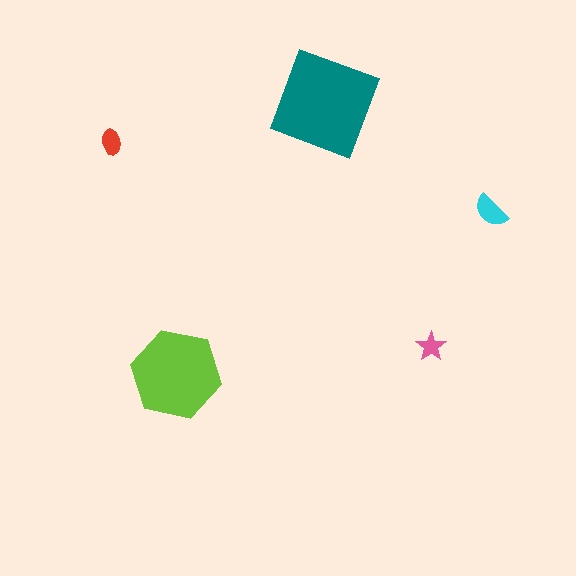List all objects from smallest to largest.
The pink star, the red ellipse, the cyan semicircle, the lime hexagon, the teal diamond.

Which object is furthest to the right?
The cyan semicircle is rightmost.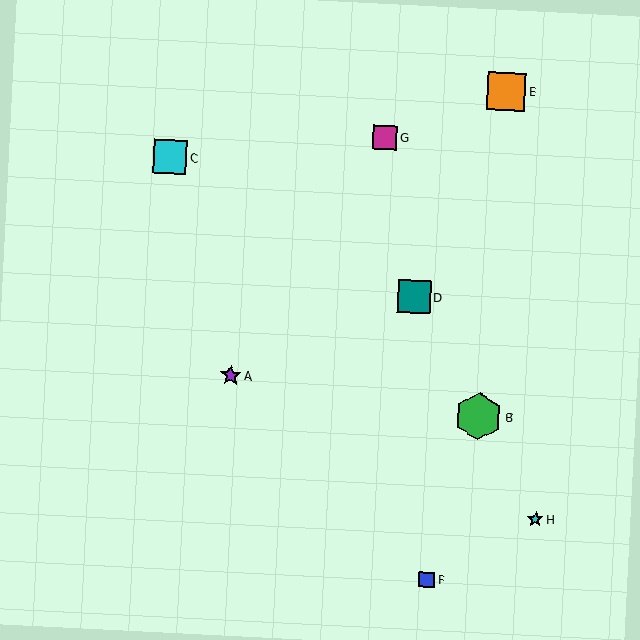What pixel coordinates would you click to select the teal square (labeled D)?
Click at (414, 297) to select the teal square D.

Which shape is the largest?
The green hexagon (labeled B) is the largest.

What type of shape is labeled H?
Shape H is a cyan star.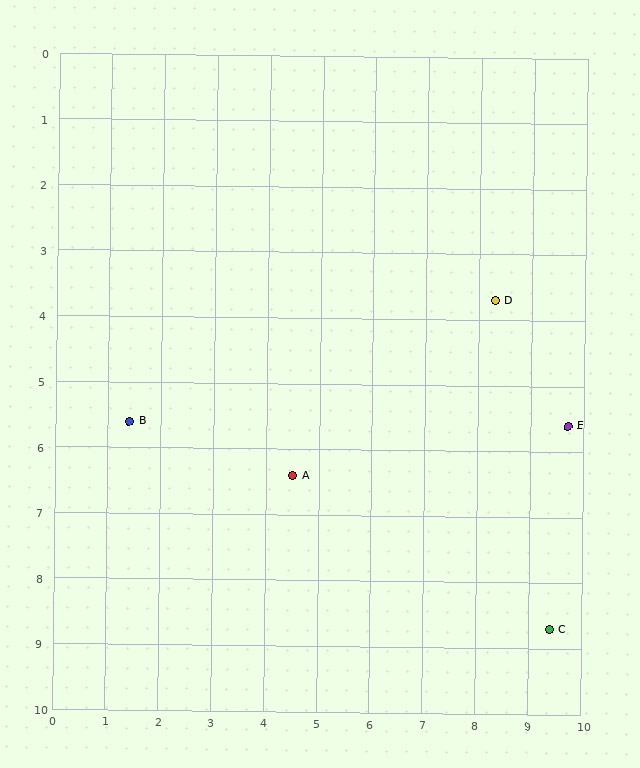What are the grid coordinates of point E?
Point E is at approximately (9.7, 5.6).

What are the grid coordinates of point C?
Point C is at approximately (9.4, 8.7).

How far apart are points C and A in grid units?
Points C and A are about 5.4 grid units apart.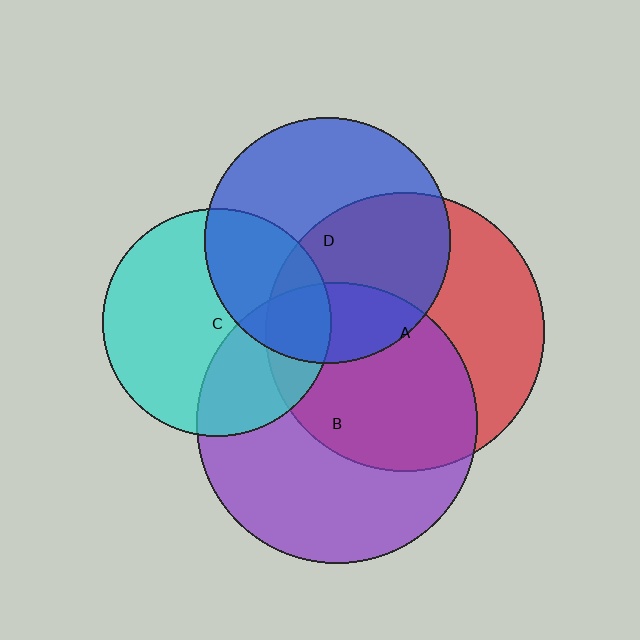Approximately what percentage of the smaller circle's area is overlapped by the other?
Approximately 20%.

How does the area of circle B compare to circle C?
Approximately 1.5 times.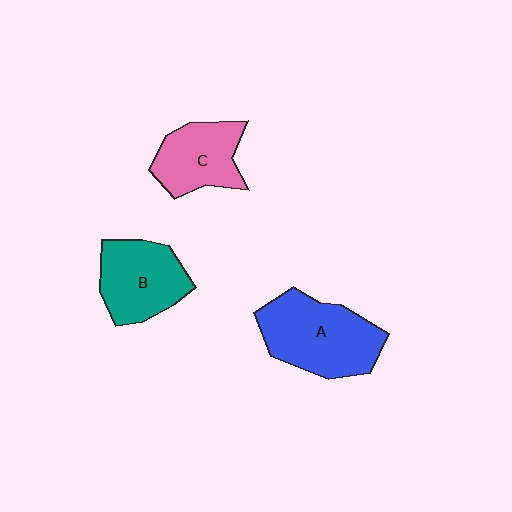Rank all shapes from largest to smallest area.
From largest to smallest: A (blue), B (teal), C (pink).